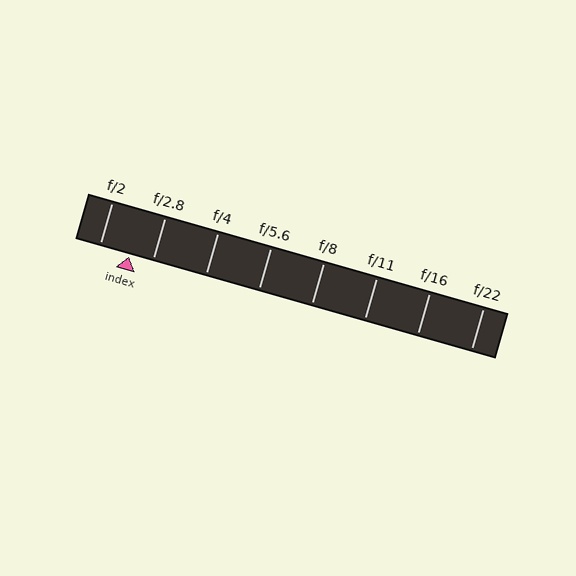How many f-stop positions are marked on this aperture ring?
There are 8 f-stop positions marked.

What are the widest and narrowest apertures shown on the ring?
The widest aperture shown is f/2 and the narrowest is f/22.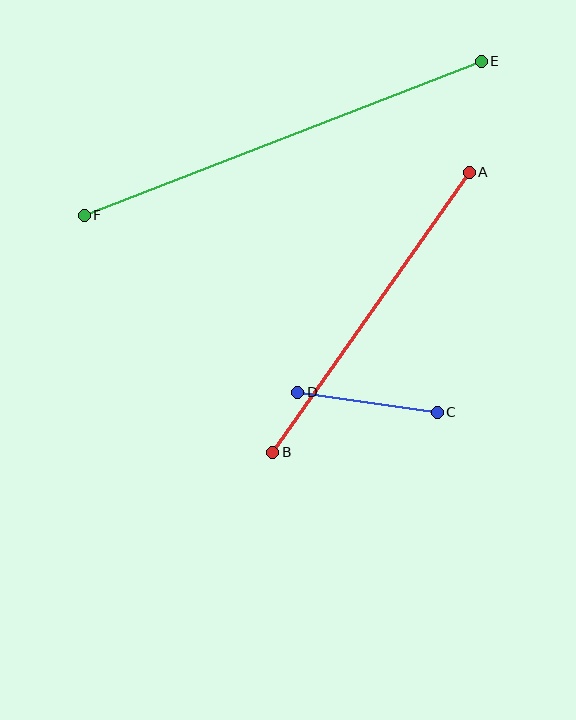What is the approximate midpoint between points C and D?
The midpoint is at approximately (368, 402) pixels.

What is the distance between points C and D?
The distance is approximately 141 pixels.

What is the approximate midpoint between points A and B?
The midpoint is at approximately (371, 312) pixels.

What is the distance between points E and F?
The distance is approximately 426 pixels.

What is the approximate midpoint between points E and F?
The midpoint is at approximately (283, 138) pixels.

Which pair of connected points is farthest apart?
Points E and F are farthest apart.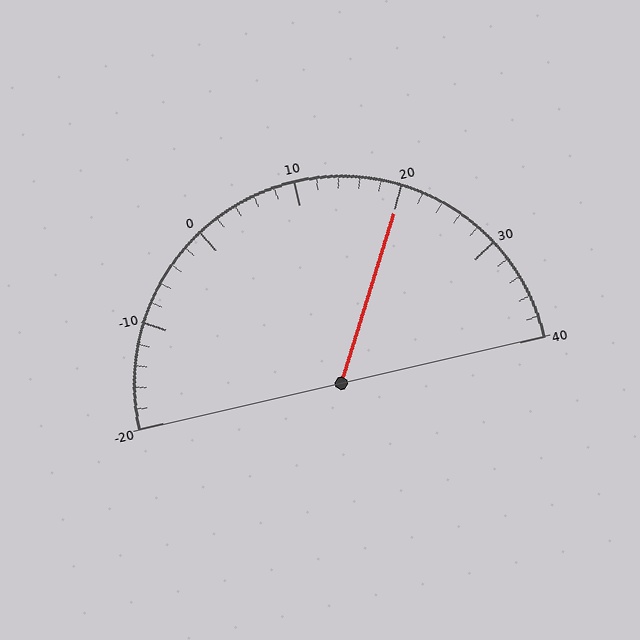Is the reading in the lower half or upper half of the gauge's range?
The reading is in the upper half of the range (-20 to 40).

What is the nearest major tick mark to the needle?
The nearest major tick mark is 20.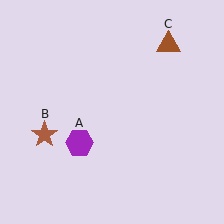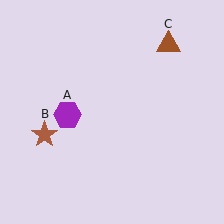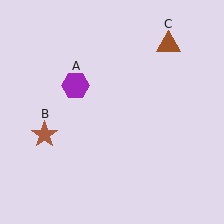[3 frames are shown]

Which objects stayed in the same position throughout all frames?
Brown star (object B) and brown triangle (object C) remained stationary.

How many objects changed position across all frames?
1 object changed position: purple hexagon (object A).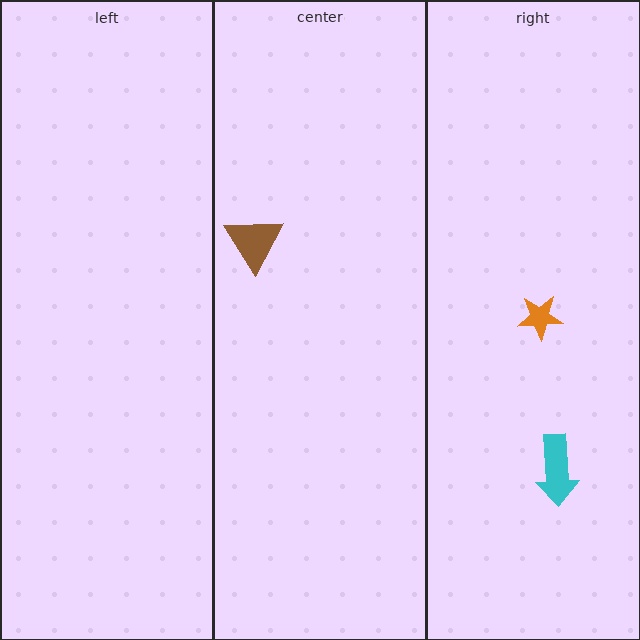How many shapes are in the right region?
2.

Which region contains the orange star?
The right region.